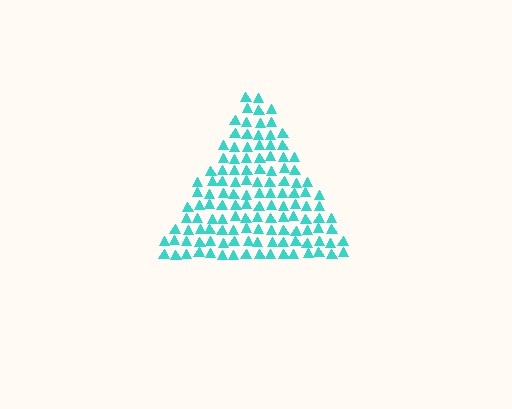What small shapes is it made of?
It is made of small triangles.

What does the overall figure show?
The overall figure shows a triangle.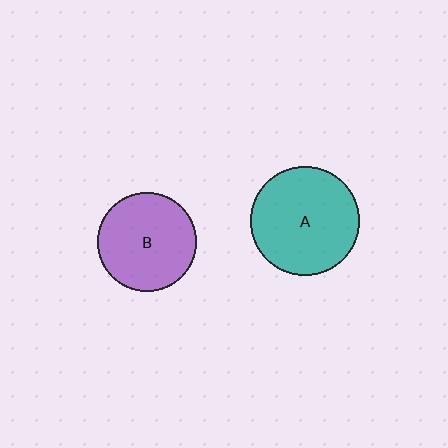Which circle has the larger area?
Circle A (teal).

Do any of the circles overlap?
No, none of the circles overlap.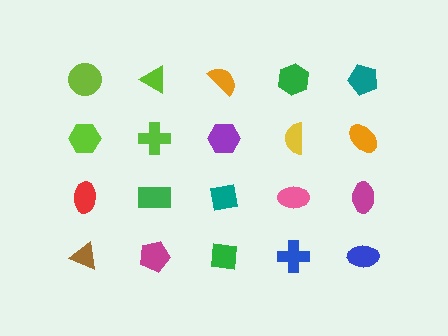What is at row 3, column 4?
A pink ellipse.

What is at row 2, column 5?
An orange ellipse.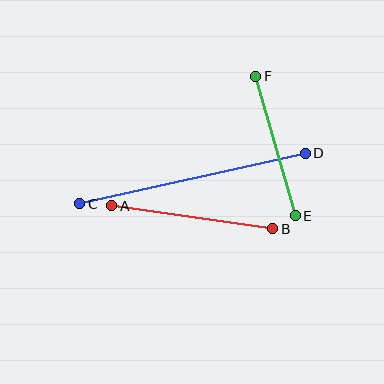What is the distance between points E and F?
The distance is approximately 145 pixels.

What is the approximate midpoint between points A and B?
The midpoint is at approximately (192, 217) pixels.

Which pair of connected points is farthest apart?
Points C and D are farthest apart.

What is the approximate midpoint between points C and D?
The midpoint is at approximately (192, 179) pixels.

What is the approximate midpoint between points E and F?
The midpoint is at approximately (275, 146) pixels.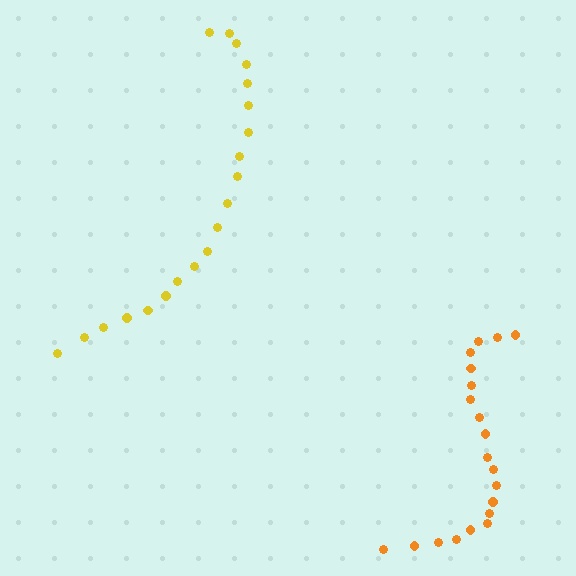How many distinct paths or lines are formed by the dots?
There are 2 distinct paths.